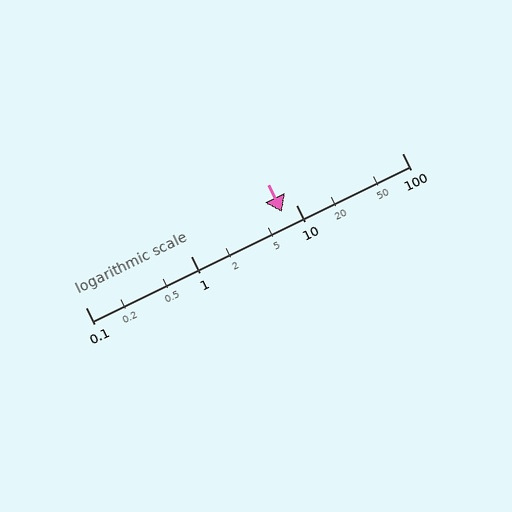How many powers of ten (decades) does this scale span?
The scale spans 3 decades, from 0.1 to 100.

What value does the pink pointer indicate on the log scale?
The pointer indicates approximately 7.3.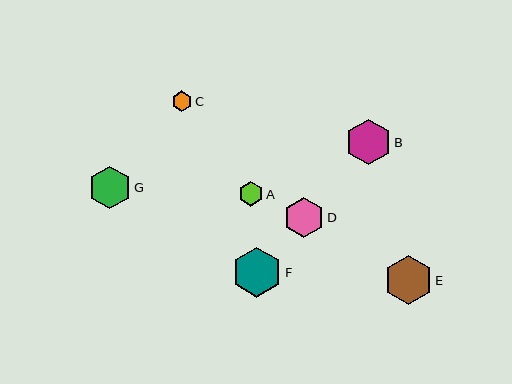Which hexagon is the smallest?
Hexagon C is the smallest with a size of approximately 20 pixels.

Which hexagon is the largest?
Hexagon F is the largest with a size of approximately 50 pixels.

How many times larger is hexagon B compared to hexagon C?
Hexagon B is approximately 2.2 times the size of hexagon C.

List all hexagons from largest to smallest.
From largest to smallest: F, E, B, G, D, A, C.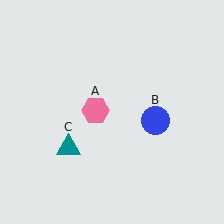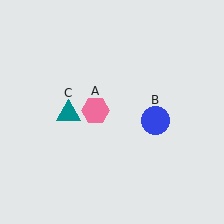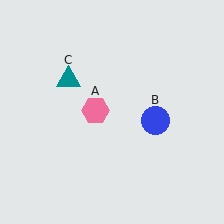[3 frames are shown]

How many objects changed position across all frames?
1 object changed position: teal triangle (object C).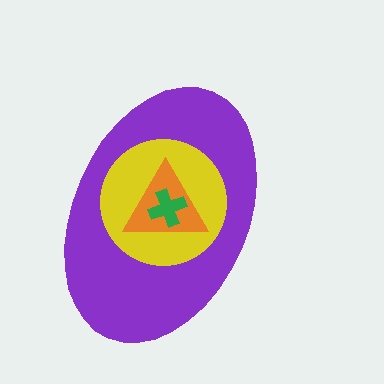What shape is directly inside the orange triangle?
The green cross.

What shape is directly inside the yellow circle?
The orange triangle.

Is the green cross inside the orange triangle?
Yes.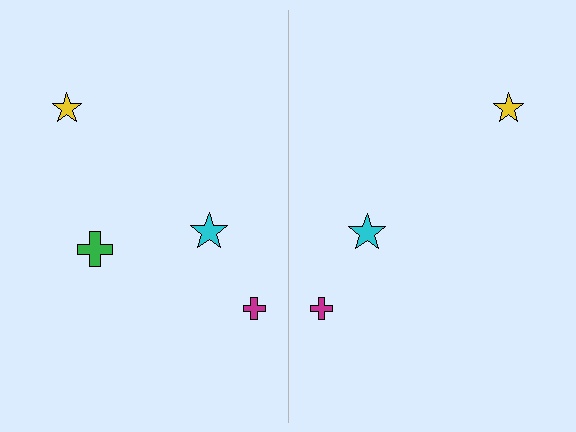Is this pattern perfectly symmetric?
No, the pattern is not perfectly symmetric. A green cross is missing from the right side.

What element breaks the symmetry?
A green cross is missing from the right side.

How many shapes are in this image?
There are 7 shapes in this image.